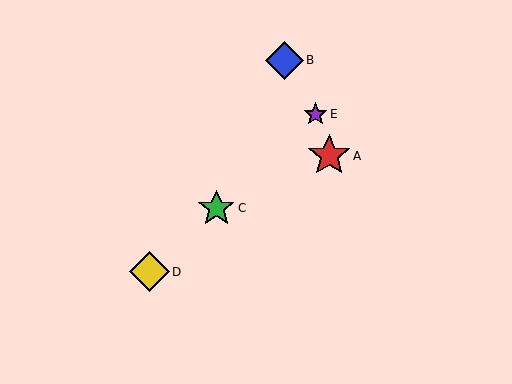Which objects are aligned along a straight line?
Objects C, D, E are aligned along a straight line.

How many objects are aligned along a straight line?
3 objects (C, D, E) are aligned along a straight line.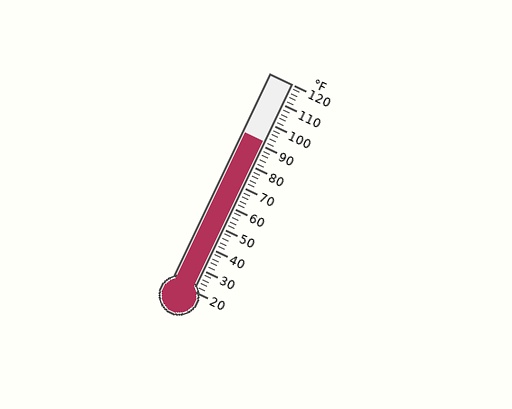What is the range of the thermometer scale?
The thermometer scale ranges from 20°F to 120°F.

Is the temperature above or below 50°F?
The temperature is above 50°F.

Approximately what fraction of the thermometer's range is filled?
The thermometer is filled to approximately 70% of its range.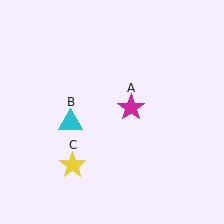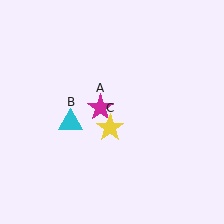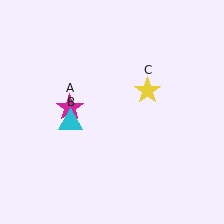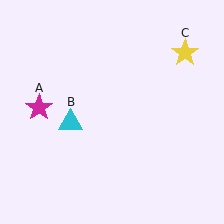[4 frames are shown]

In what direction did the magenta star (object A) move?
The magenta star (object A) moved left.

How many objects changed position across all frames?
2 objects changed position: magenta star (object A), yellow star (object C).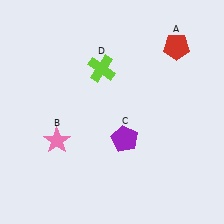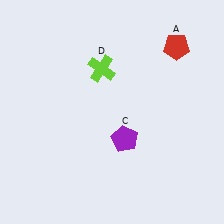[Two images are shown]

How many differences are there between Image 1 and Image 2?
There is 1 difference between the two images.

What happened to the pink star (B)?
The pink star (B) was removed in Image 2. It was in the bottom-left area of Image 1.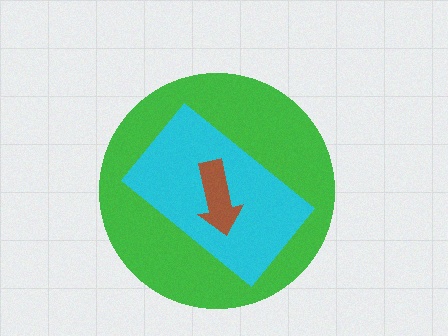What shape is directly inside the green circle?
The cyan rectangle.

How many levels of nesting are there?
3.